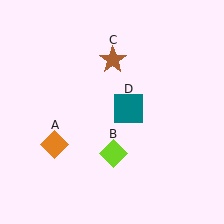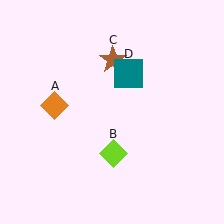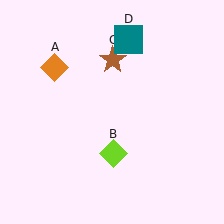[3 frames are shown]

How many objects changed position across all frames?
2 objects changed position: orange diamond (object A), teal square (object D).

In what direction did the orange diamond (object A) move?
The orange diamond (object A) moved up.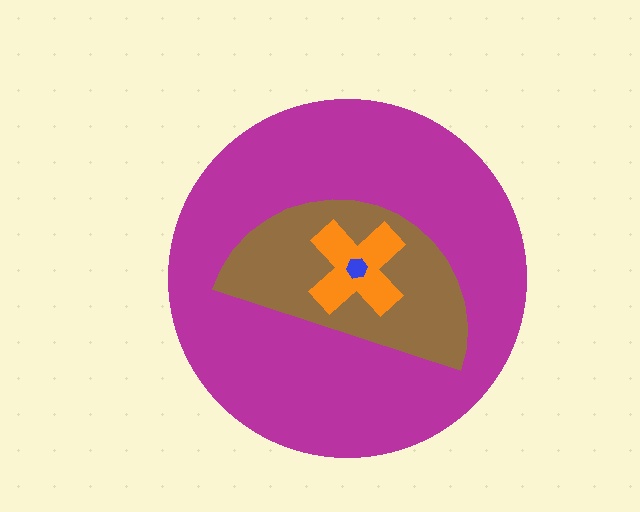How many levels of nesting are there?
4.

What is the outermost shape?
The magenta circle.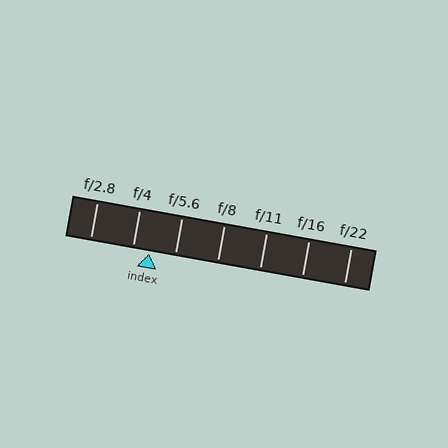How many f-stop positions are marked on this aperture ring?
There are 7 f-stop positions marked.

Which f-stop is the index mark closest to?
The index mark is closest to f/4.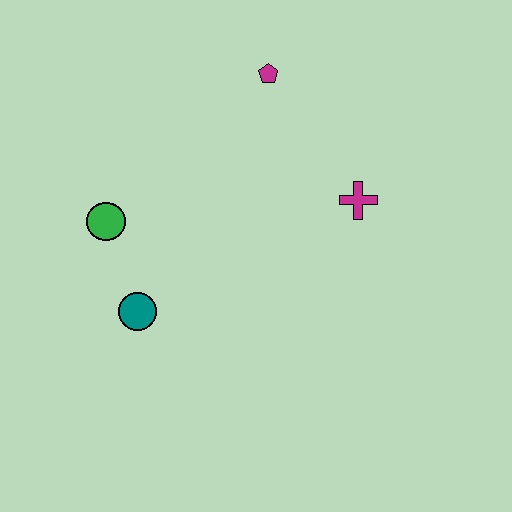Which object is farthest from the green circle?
The magenta cross is farthest from the green circle.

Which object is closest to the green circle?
The teal circle is closest to the green circle.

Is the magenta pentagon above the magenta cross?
Yes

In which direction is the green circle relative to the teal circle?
The green circle is above the teal circle.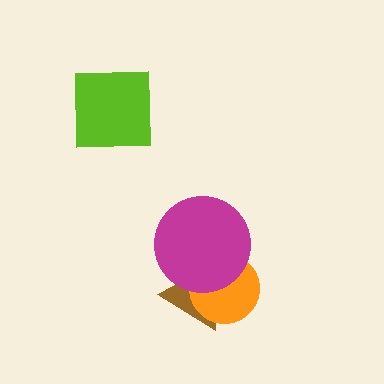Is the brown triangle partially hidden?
Yes, it is partially covered by another shape.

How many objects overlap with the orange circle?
2 objects overlap with the orange circle.